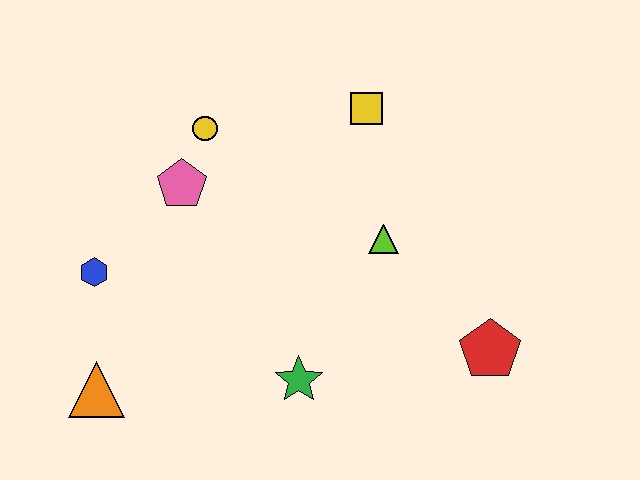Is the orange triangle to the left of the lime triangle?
Yes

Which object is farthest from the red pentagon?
The blue hexagon is farthest from the red pentagon.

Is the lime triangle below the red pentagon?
No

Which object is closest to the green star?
The lime triangle is closest to the green star.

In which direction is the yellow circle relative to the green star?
The yellow circle is above the green star.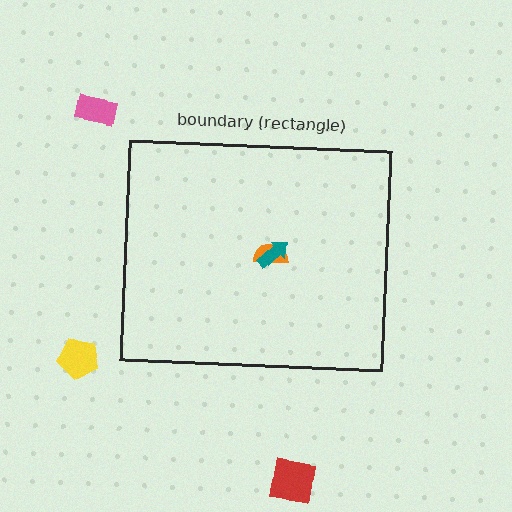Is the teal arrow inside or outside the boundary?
Inside.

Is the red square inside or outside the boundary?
Outside.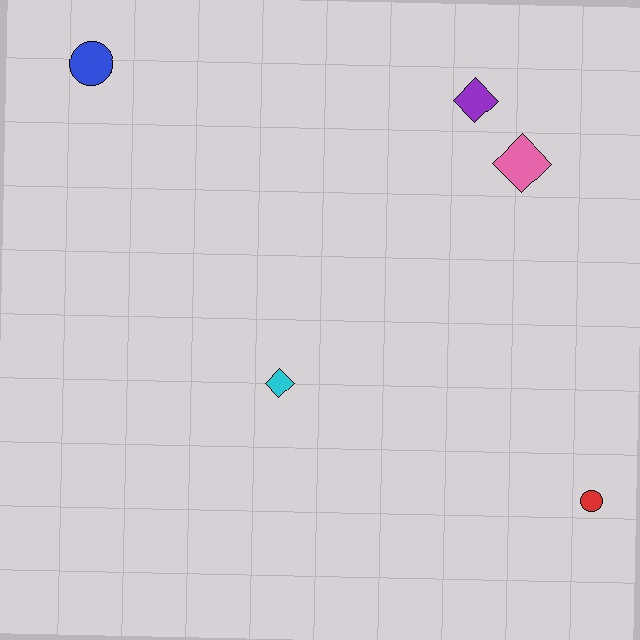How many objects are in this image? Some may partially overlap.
There are 5 objects.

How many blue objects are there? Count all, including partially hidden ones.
There is 1 blue object.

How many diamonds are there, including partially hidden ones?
There are 3 diamonds.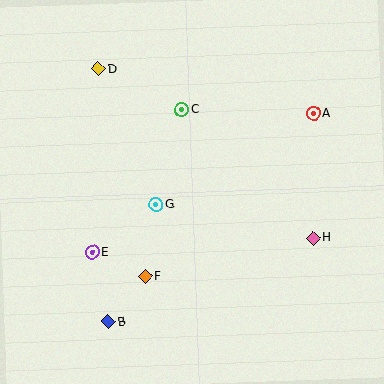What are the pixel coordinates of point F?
Point F is at (145, 277).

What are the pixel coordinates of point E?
Point E is at (93, 252).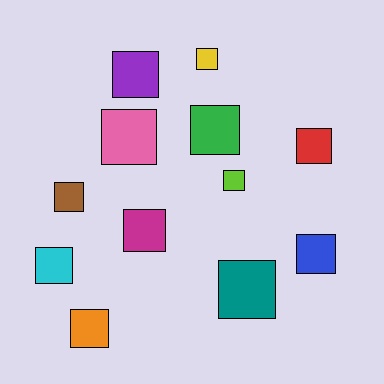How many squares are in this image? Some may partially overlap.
There are 12 squares.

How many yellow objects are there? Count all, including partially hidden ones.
There is 1 yellow object.